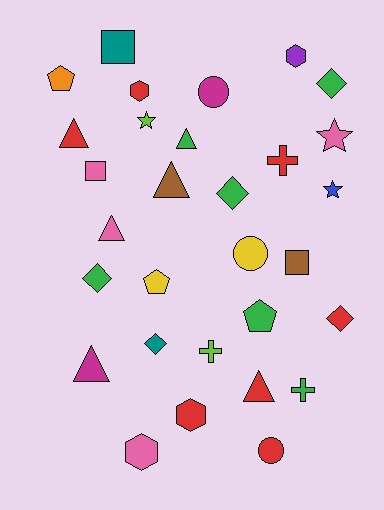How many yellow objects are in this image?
There are 2 yellow objects.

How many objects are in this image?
There are 30 objects.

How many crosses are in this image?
There are 3 crosses.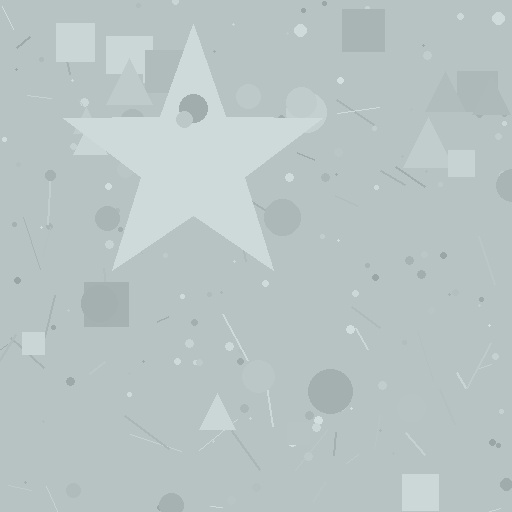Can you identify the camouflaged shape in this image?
The camouflaged shape is a star.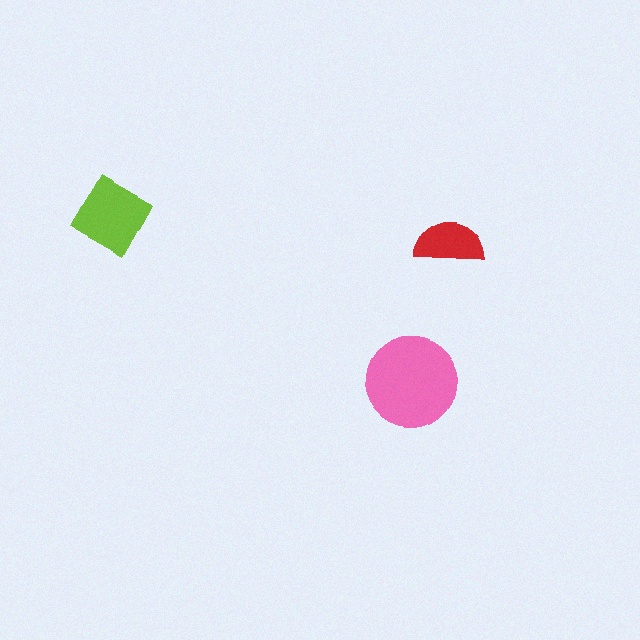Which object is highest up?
The lime square is topmost.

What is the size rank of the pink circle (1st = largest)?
1st.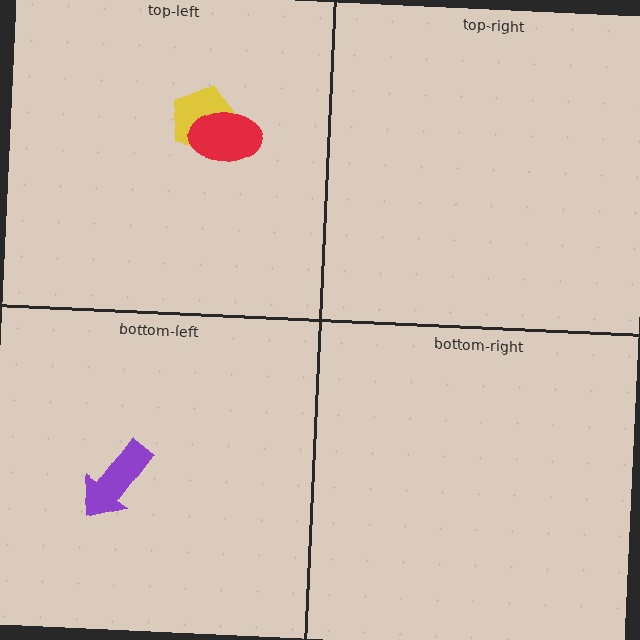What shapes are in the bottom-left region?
The purple arrow.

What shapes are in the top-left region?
The yellow pentagon, the red ellipse.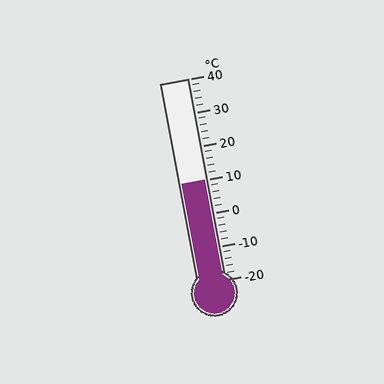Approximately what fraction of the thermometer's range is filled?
The thermometer is filled to approximately 50% of its range.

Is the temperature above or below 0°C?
The temperature is above 0°C.